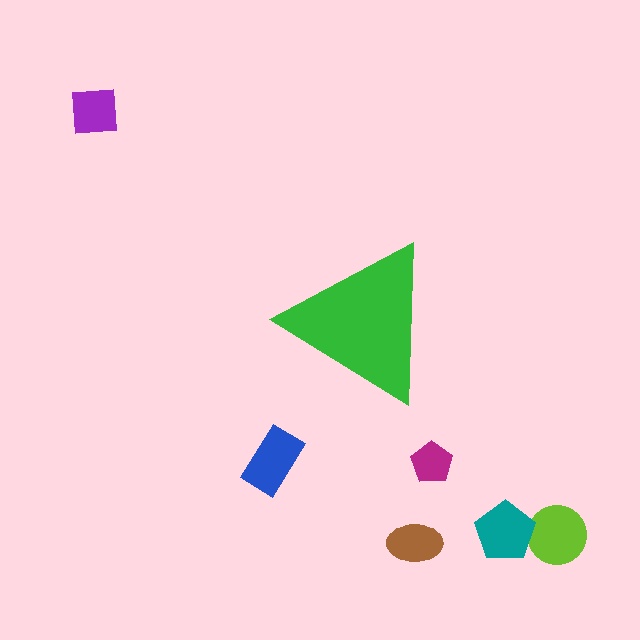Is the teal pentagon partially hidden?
No, the teal pentagon is fully visible.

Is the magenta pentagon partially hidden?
No, the magenta pentagon is fully visible.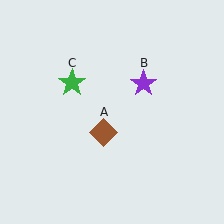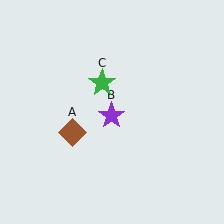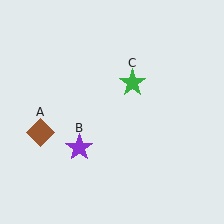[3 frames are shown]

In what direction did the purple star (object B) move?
The purple star (object B) moved down and to the left.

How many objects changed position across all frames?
3 objects changed position: brown diamond (object A), purple star (object B), green star (object C).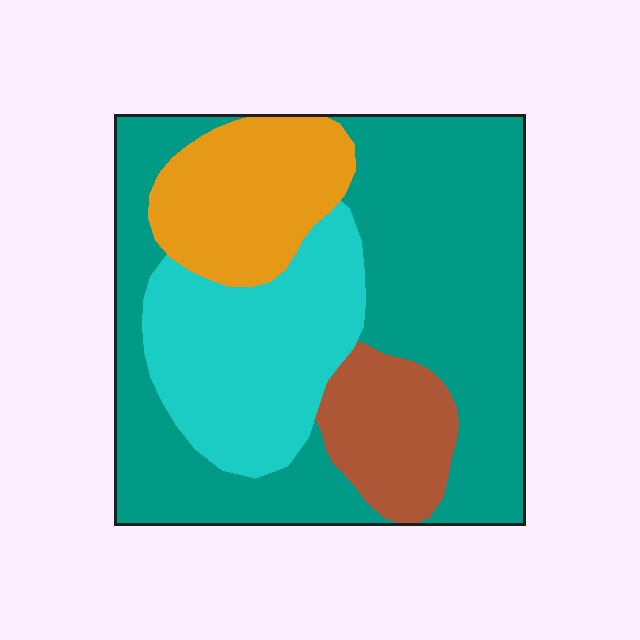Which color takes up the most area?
Teal, at roughly 50%.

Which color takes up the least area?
Brown, at roughly 10%.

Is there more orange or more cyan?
Cyan.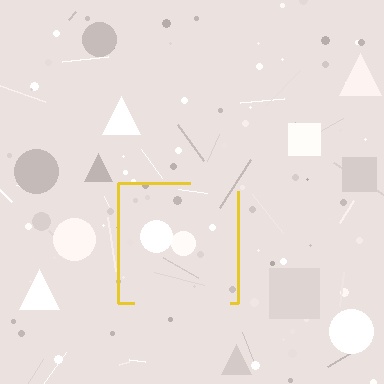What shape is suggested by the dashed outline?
The dashed outline suggests a square.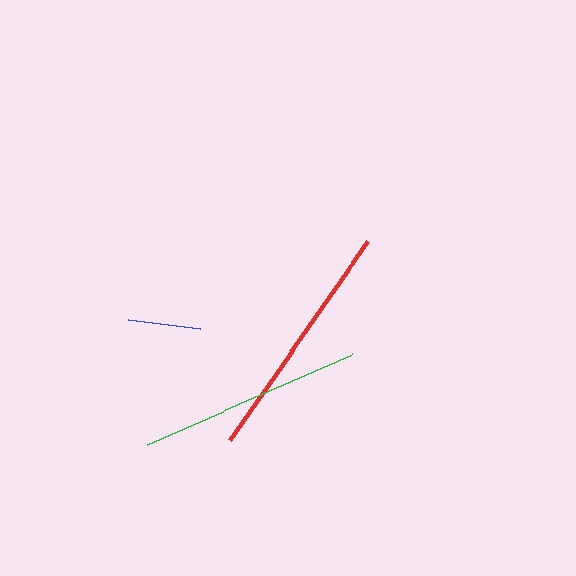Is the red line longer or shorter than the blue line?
The red line is longer than the blue line.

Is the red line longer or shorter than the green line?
The red line is longer than the green line.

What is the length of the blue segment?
The blue segment is approximately 73 pixels long.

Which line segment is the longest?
The red line is the longest at approximately 242 pixels.